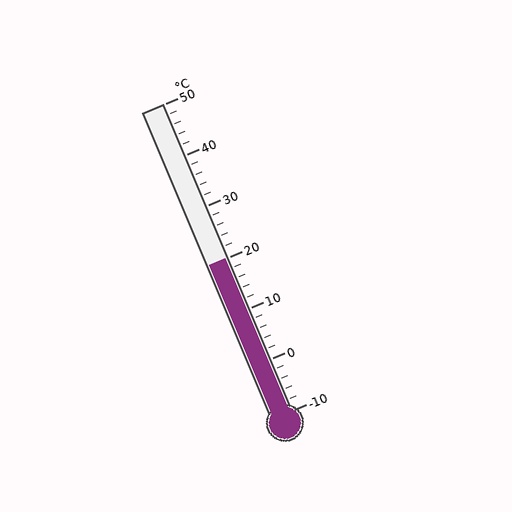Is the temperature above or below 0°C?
The temperature is above 0°C.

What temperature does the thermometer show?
The thermometer shows approximately 20°C.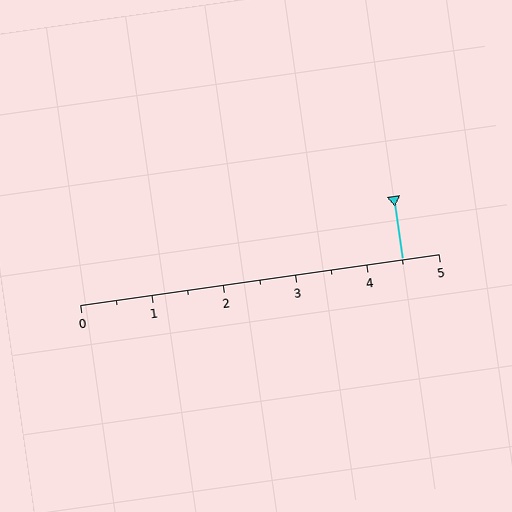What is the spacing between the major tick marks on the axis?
The major ticks are spaced 1 apart.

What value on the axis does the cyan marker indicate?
The marker indicates approximately 4.5.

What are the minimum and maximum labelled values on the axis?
The axis runs from 0 to 5.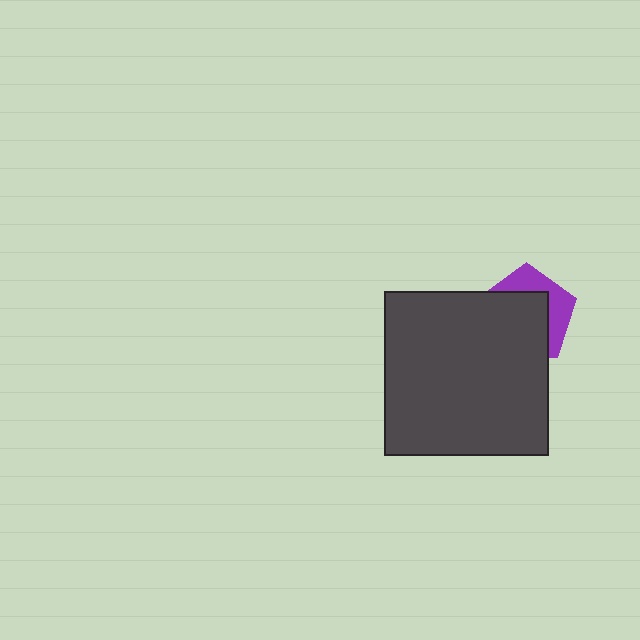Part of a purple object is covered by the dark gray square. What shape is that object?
It is a pentagon.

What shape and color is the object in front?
The object in front is a dark gray square.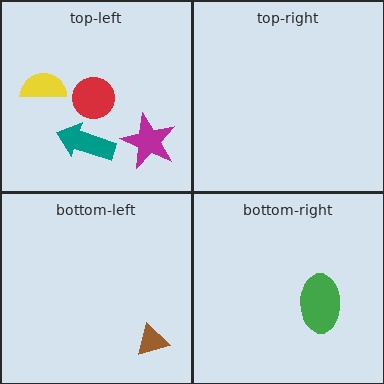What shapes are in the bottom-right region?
The green ellipse.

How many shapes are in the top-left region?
4.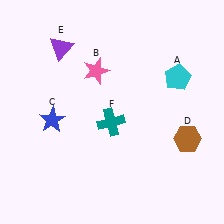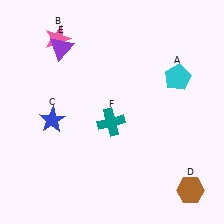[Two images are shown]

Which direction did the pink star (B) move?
The pink star (B) moved left.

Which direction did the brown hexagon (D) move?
The brown hexagon (D) moved down.